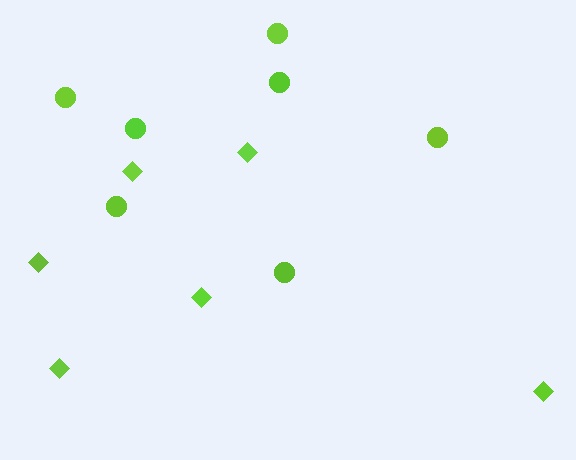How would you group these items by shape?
There are 2 groups: one group of circles (7) and one group of diamonds (6).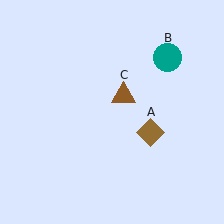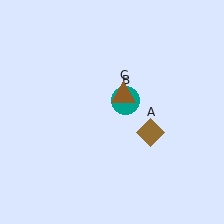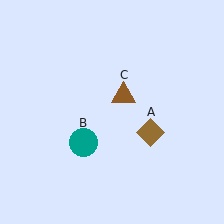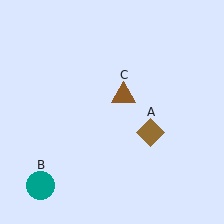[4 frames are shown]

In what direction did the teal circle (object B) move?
The teal circle (object B) moved down and to the left.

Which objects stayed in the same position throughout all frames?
Brown diamond (object A) and brown triangle (object C) remained stationary.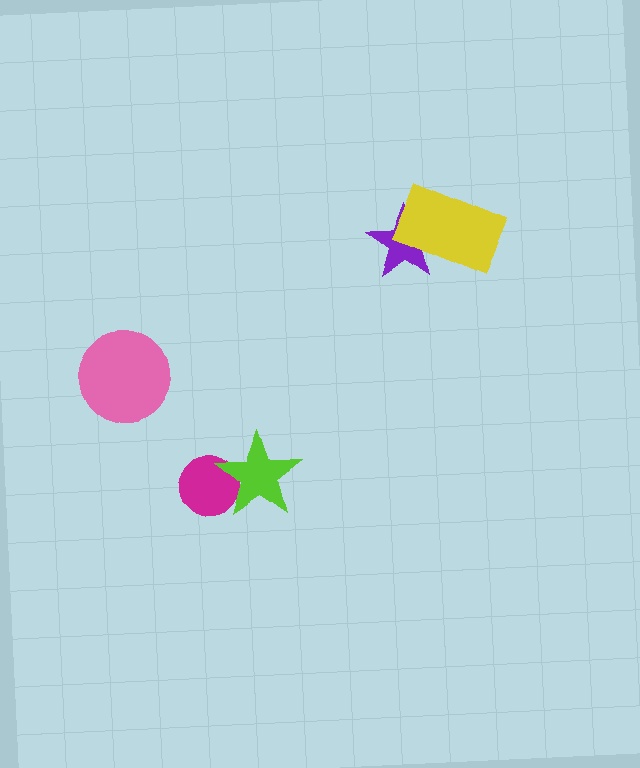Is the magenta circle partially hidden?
Yes, it is partially covered by another shape.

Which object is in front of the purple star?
The yellow rectangle is in front of the purple star.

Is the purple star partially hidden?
Yes, it is partially covered by another shape.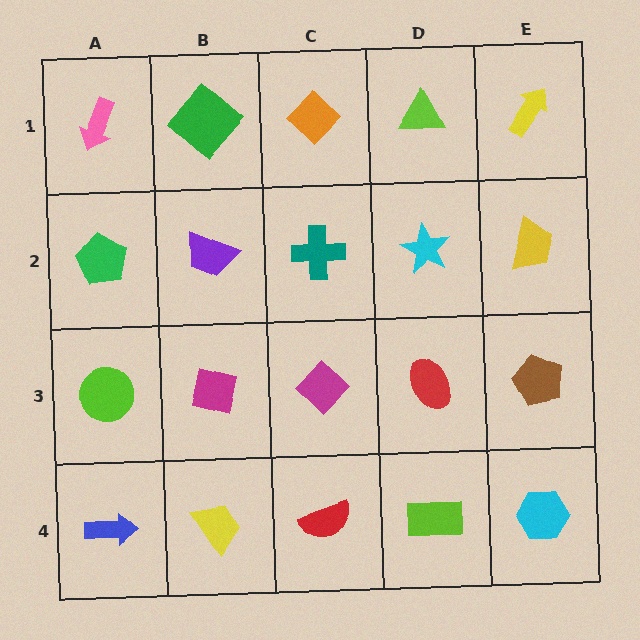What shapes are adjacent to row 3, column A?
A green pentagon (row 2, column A), a blue arrow (row 4, column A), a magenta square (row 3, column B).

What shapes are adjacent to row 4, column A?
A lime circle (row 3, column A), a yellow trapezoid (row 4, column B).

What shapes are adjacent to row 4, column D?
A red ellipse (row 3, column D), a red semicircle (row 4, column C), a cyan hexagon (row 4, column E).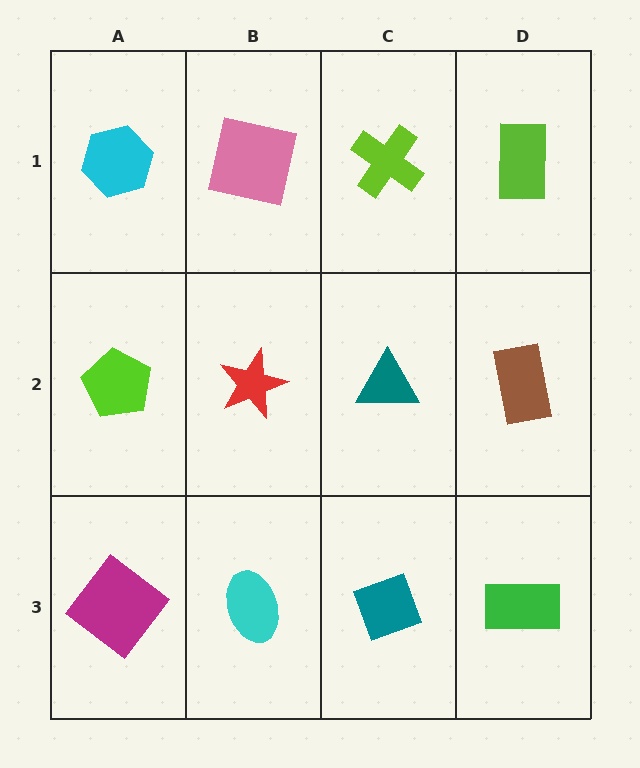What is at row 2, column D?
A brown rectangle.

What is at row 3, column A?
A magenta diamond.